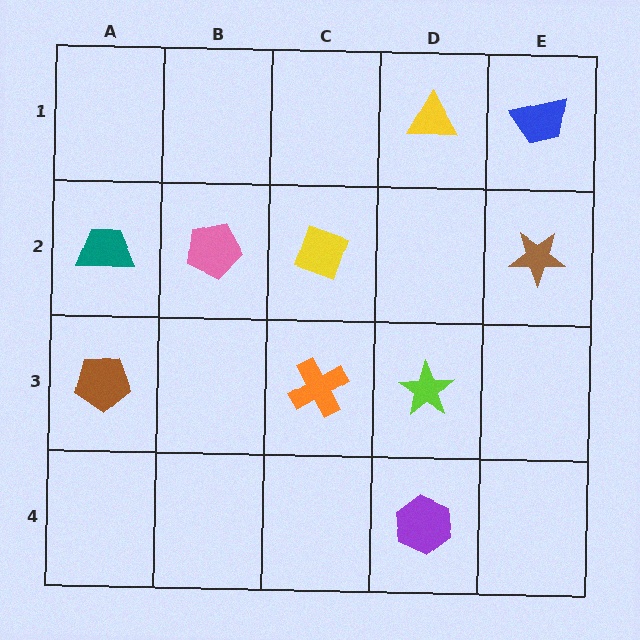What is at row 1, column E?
A blue trapezoid.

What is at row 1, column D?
A yellow triangle.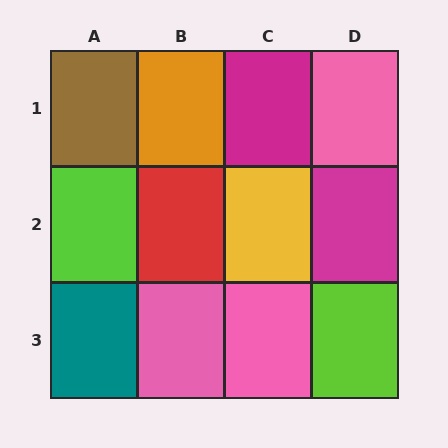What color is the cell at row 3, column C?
Pink.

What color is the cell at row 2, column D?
Magenta.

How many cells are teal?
1 cell is teal.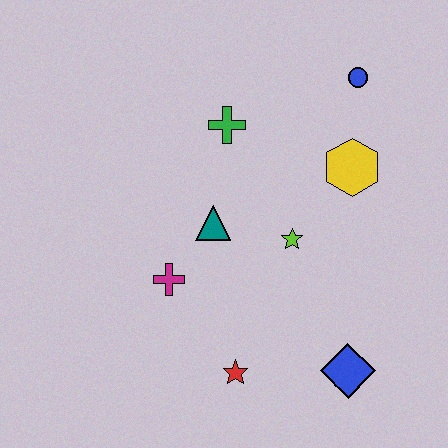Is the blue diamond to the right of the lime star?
Yes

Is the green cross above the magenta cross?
Yes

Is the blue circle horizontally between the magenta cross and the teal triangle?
No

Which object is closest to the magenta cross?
The teal triangle is closest to the magenta cross.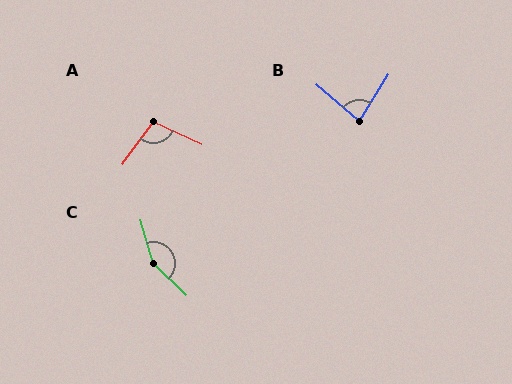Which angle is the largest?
C, at approximately 151 degrees.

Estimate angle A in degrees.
Approximately 101 degrees.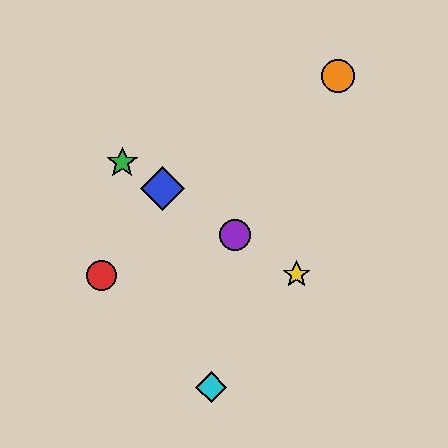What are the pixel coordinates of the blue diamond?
The blue diamond is at (162, 188).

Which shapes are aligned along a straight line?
The blue diamond, the green star, the yellow star, the purple circle are aligned along a straight line.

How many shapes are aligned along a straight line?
4 shapes (the blue diamond, the green star, the yellow star, the purple circle) are aligned along a straight line.